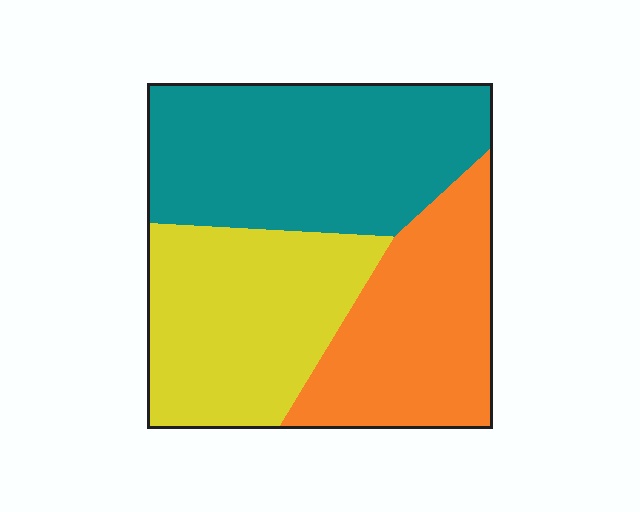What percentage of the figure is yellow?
Yellow takes up between a quarter and a half of the figure.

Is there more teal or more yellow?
Teal.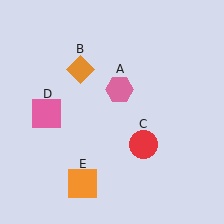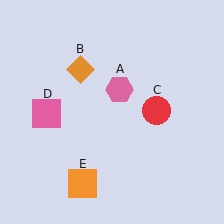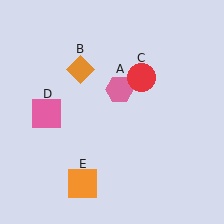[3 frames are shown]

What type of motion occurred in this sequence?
The red circle (object C) rotated counterclockwise around the center of the scene.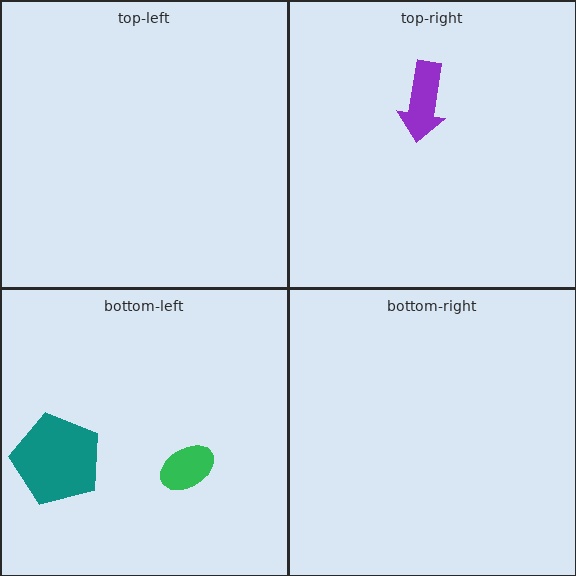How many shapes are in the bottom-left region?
2.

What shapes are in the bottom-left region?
The green ellipse, the teal pentagon.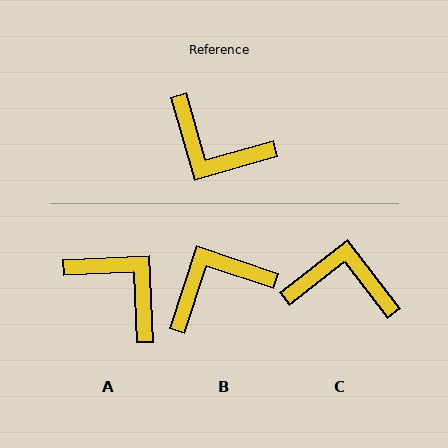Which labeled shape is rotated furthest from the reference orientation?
A, about 166 degrees away.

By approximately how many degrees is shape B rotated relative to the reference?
Approximately 125 degrees clockwise.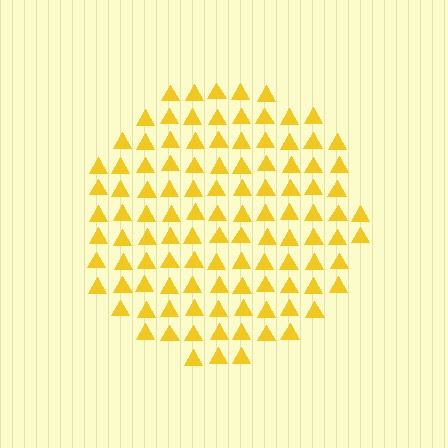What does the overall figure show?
The overall figure shows a circle.